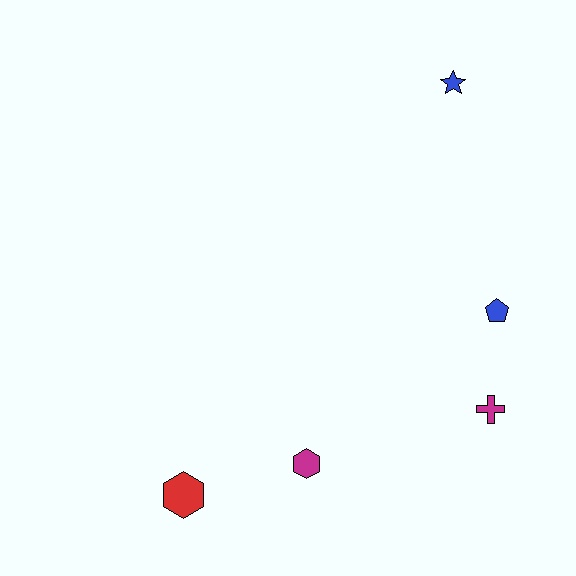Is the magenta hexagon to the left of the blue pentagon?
Yes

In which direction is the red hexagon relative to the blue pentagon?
The red hexagon is to the left of the blue pentagon.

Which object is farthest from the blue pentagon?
The red hexagon is farthest from the blue pentagon.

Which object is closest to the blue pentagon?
The magenta cross is closest to the blue pentagon.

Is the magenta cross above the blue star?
No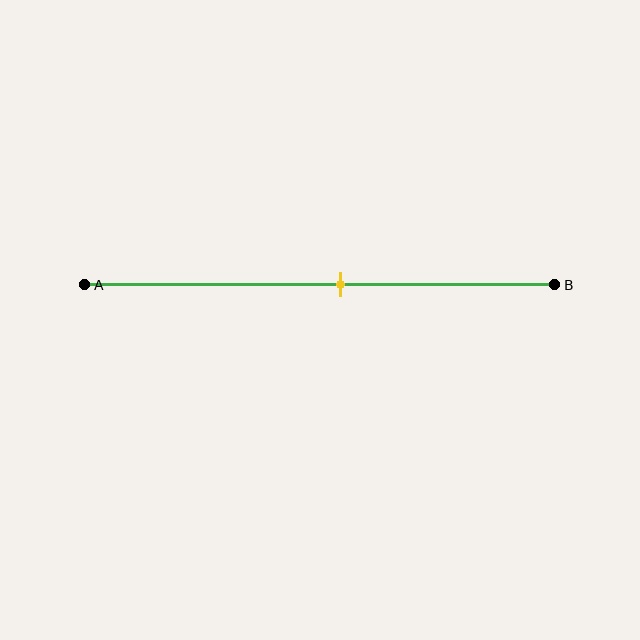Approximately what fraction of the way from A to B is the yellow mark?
The yellow mark is approximately 55% of the way from A to B.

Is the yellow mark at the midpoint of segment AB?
No, the mark is at about 55% from A, not at the 50% midpoint.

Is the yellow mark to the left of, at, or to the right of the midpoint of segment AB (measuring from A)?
The yellow mark is to the right of the midpoint of segment AB.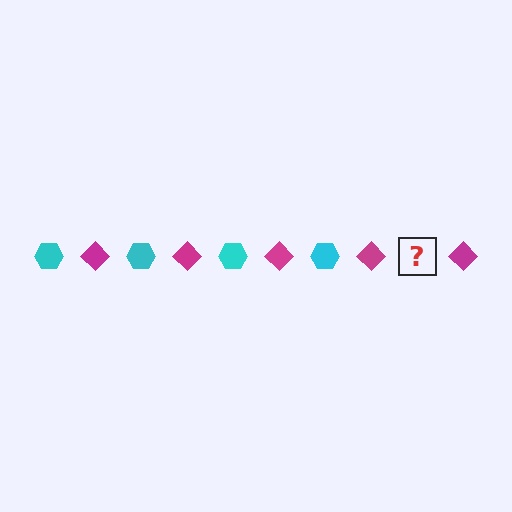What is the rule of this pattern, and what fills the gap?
The rule is that the pattern alternates between cyan hexagon and magenta diamond. The gap should be filled with a cyan hexagon.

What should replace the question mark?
The question mark should be replaced with a cyan hexagon.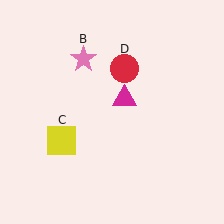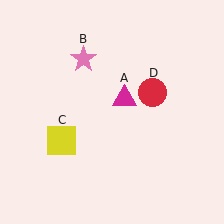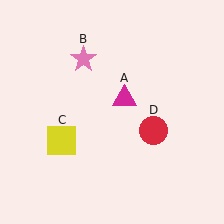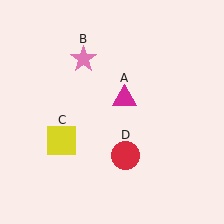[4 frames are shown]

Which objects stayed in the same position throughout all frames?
Magenta triangle (object A) and pink star (object B) and yellow square (object C) remained stationary.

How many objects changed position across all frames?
1 object changed position: red circle (object D).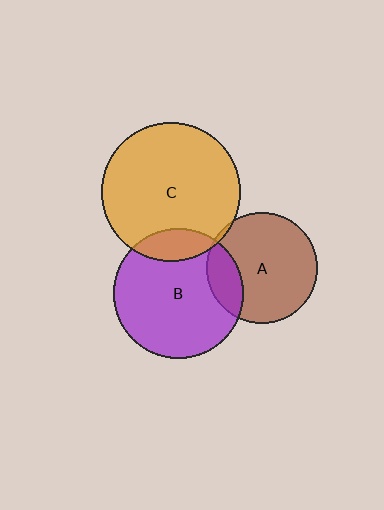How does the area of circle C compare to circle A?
Approximately 1.6 times.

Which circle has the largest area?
Circle C (orange).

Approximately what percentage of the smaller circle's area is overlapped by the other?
Approximately 15%.